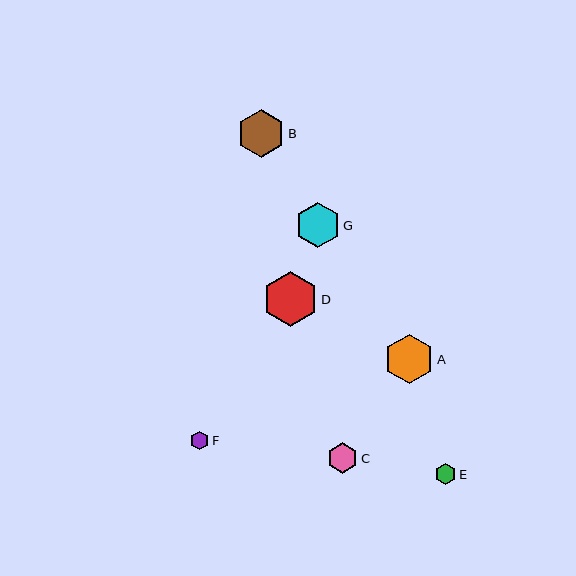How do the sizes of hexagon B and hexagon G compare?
Hexagon B and hexagon G are approximately the same size.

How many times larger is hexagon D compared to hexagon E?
Hexagon D is approximately 2.6 times the size of hexagon E.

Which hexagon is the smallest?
Hexagon F is the smallest with a size of approximately 19 pixels.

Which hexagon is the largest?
Hexagon D is the largest with a size of approximately 55 pixels.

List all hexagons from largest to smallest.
From largest to smallest: D, A, B, G, C, E, F.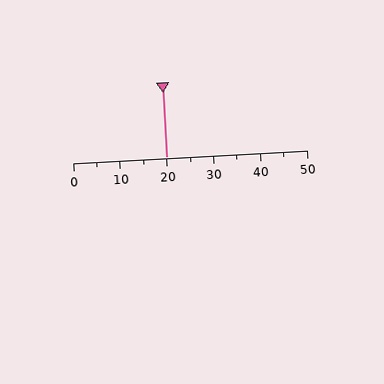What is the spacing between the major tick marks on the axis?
The major ticks are spaced 10 apart.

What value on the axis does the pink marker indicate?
The marker indicates approximately 20.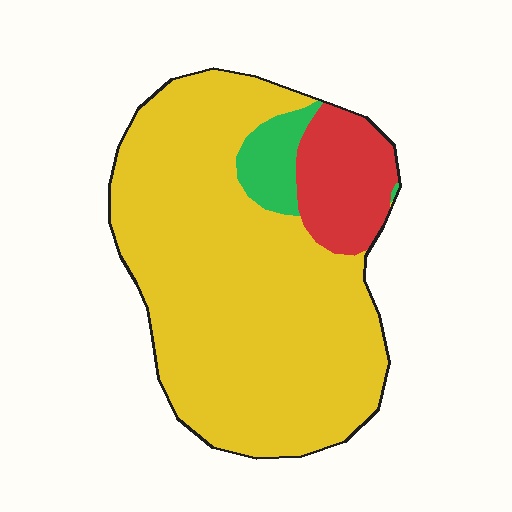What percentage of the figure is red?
Red covers around 15% of the figure.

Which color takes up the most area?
Yellow, at roughly 80%.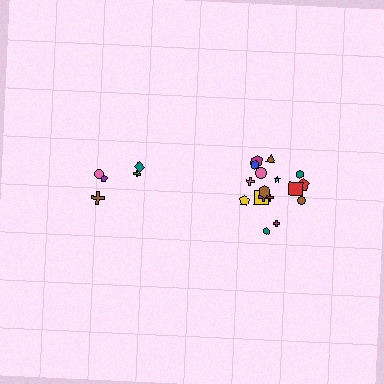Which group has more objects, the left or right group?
The right group.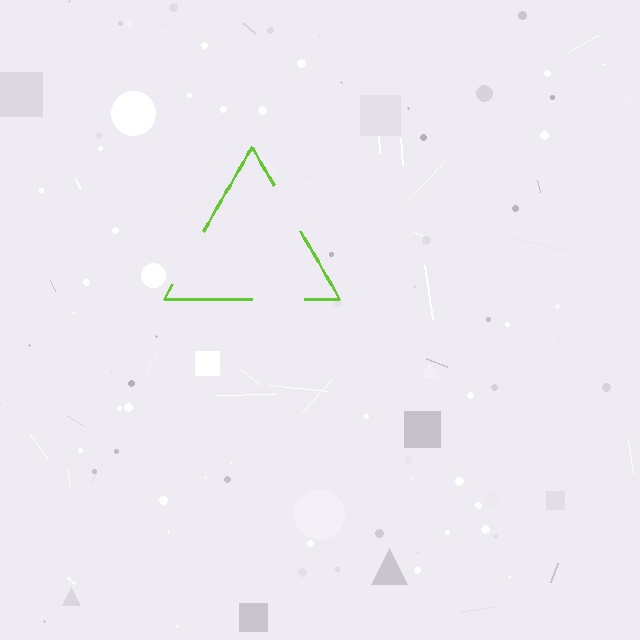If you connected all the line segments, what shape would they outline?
They would outline a triangle.